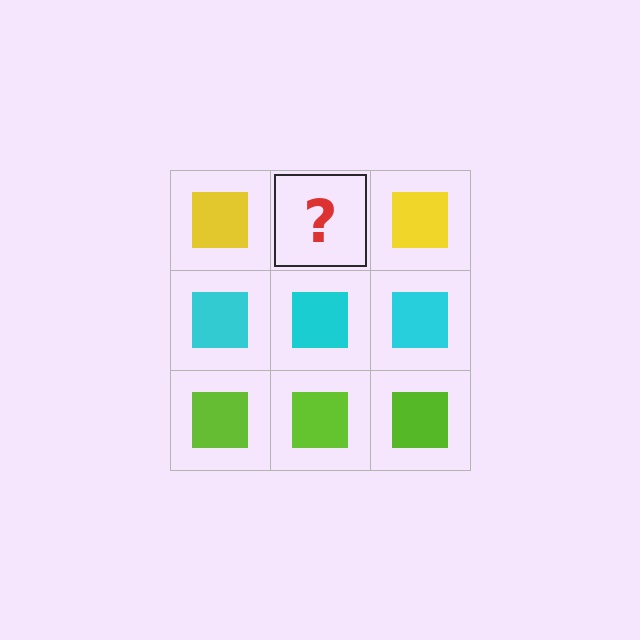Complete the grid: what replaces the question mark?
The question mark should be replaced with a yellow square.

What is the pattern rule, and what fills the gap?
The rule is that each row has a consistent color. The gap should be filled with a yellow square.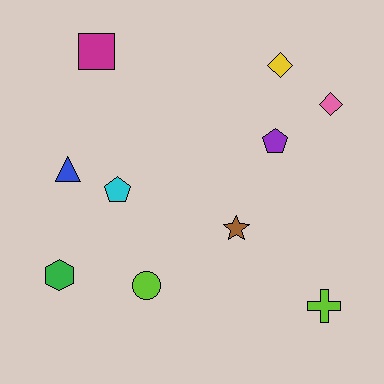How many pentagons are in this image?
There are 2 pentagons.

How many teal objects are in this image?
There are no teal objects.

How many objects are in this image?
There are 10 objects.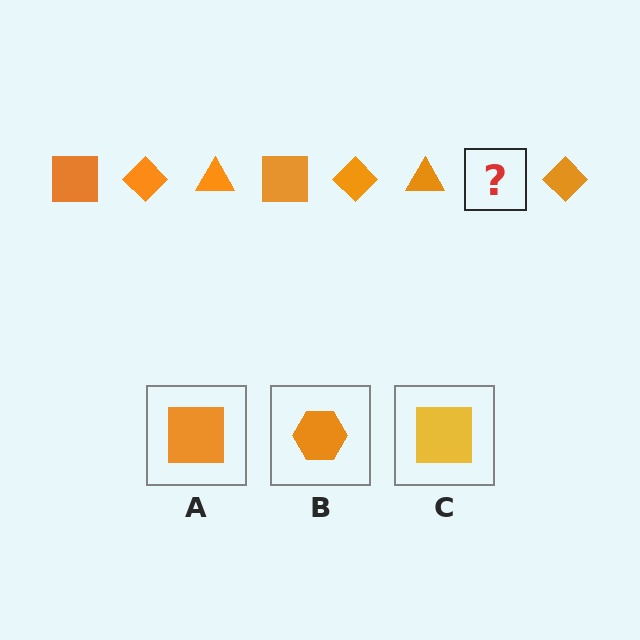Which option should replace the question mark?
Option A.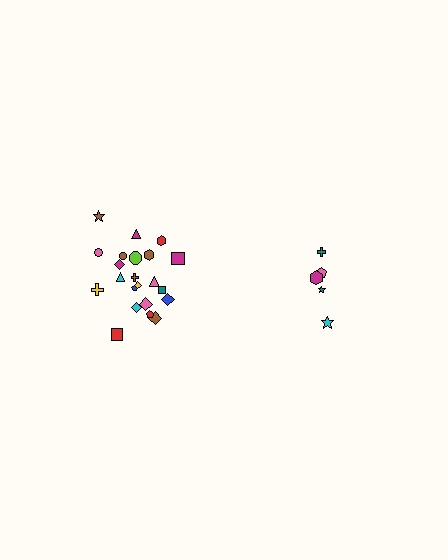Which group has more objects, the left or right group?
The left group.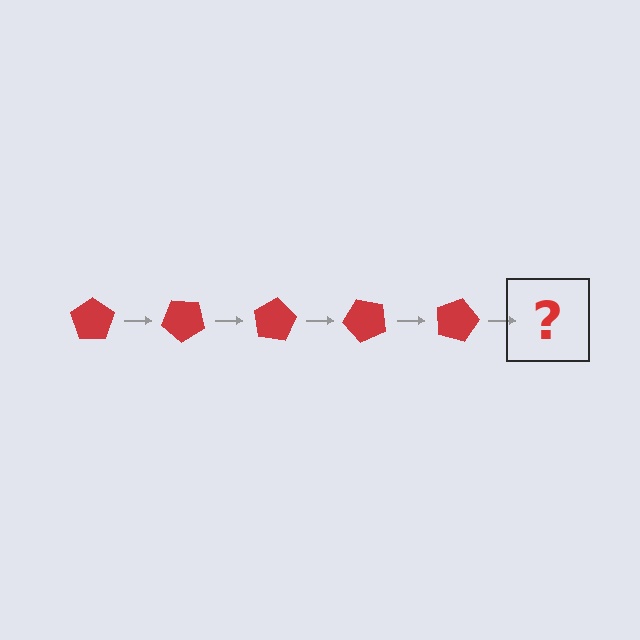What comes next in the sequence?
The next element should be a red pentagon rotated 200 degrees.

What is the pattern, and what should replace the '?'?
The pattern is that the pentagon rotates 40 degrees each step. The '?' should be a red pentagon rotated 200 degrees.